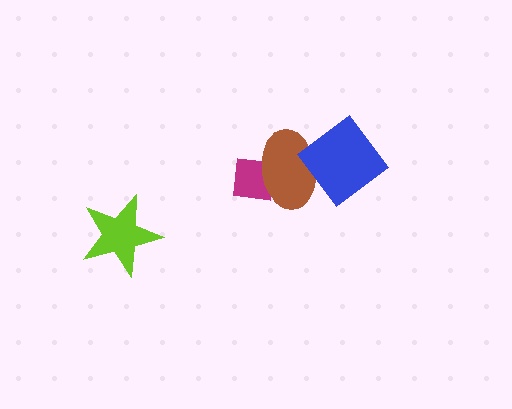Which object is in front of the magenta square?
The brown ellipse is in front of the magenta square.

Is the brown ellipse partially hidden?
Yes, it is partially covered by another shape.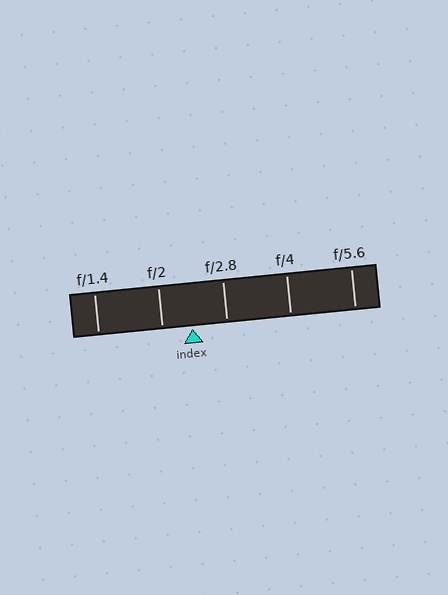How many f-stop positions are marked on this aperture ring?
There are 5 f-stop positions marked.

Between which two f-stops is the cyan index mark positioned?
The index mark is between f/2 and f/2.8.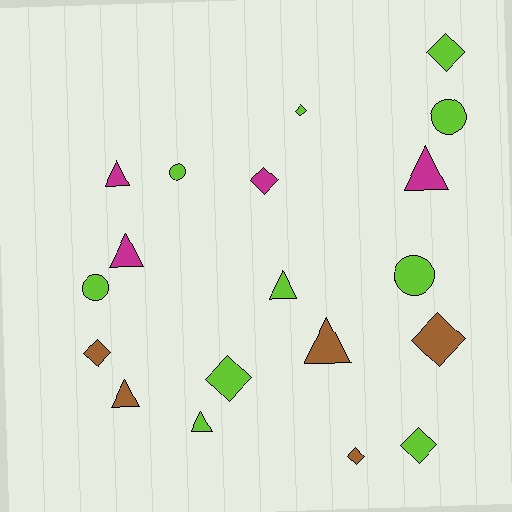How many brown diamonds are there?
There are 3 brown diamonds.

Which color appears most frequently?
Lime, with 10 objects.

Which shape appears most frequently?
Diamond, with 8 objects.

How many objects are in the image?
There are 19 objects.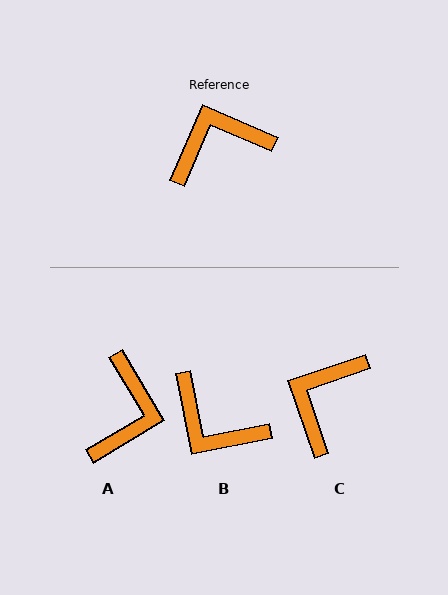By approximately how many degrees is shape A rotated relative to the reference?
Approximately 126 degrees clockwise.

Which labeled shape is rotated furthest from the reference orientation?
A, about 126 degrees away.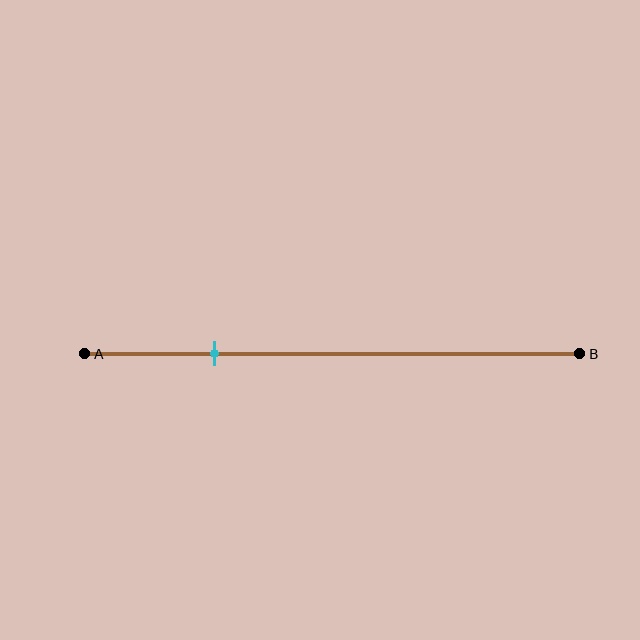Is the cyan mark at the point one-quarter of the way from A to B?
Yes, the mark is approximately at the one-quarter point.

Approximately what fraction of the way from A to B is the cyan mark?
The cyan mark is approximately 25% of the way from A to B.